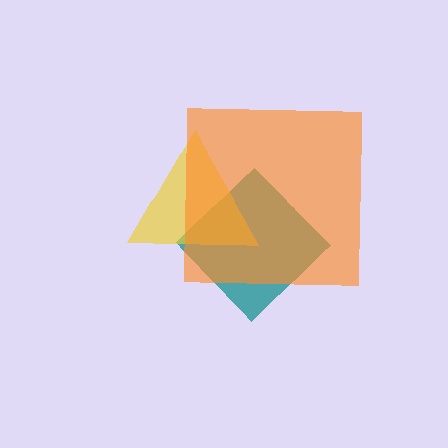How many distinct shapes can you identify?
There are 3 distinct shapes: a teal diamond, a yellow triangle, an orange square.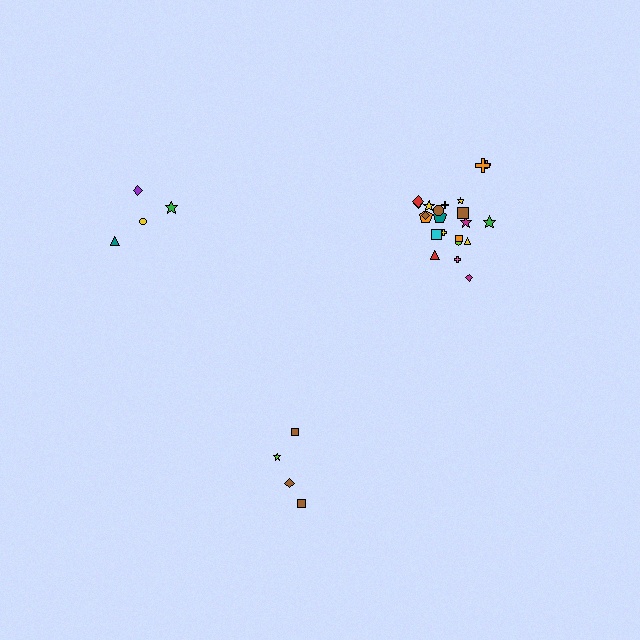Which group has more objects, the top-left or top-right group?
The top-right group.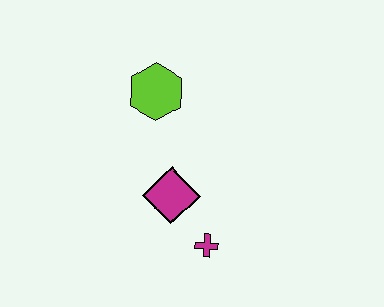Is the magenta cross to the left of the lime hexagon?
No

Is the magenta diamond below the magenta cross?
No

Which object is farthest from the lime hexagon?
The magenta cross is farthest from the lime hexagon.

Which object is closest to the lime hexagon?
The magenta diamond is closest to the lime hexagon.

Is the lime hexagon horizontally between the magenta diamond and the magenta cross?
No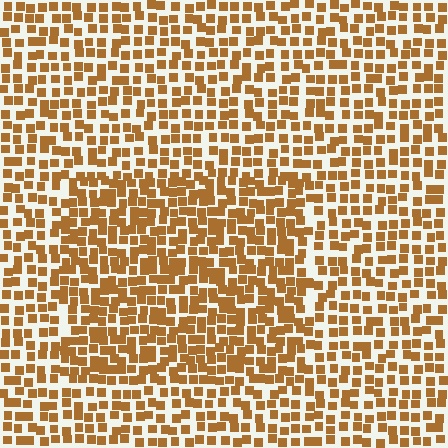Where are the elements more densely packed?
The elements are more densely packed inside the rectangle boundary.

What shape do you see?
I see a rectangle.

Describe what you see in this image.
The image contains small brown elements arranged at two different densities. A rectangle-shaped region is visible where the elements are more densely packed than the surrounding area.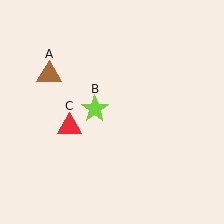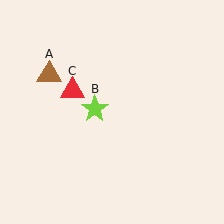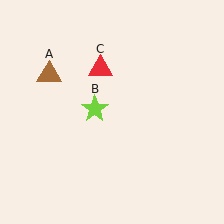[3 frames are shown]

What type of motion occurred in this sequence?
The red triangle (object C) rotated clockwise around the center of the scene.